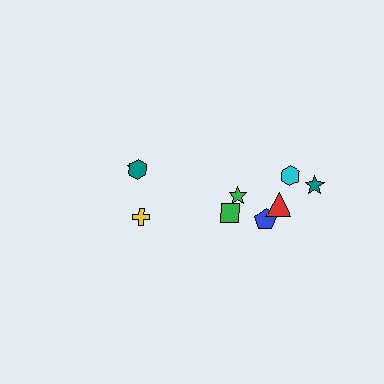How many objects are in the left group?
There are 3 objects.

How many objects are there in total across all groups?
There are 9 objects.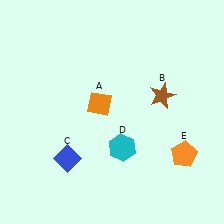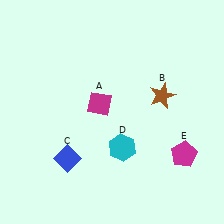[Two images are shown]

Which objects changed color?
A changed from orange to magenta. E changed from orange to magenta.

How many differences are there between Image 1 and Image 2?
There are 2 differences between the two images.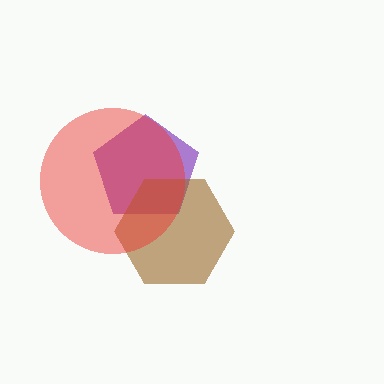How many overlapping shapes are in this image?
There are 3 overlapping shapes in the image.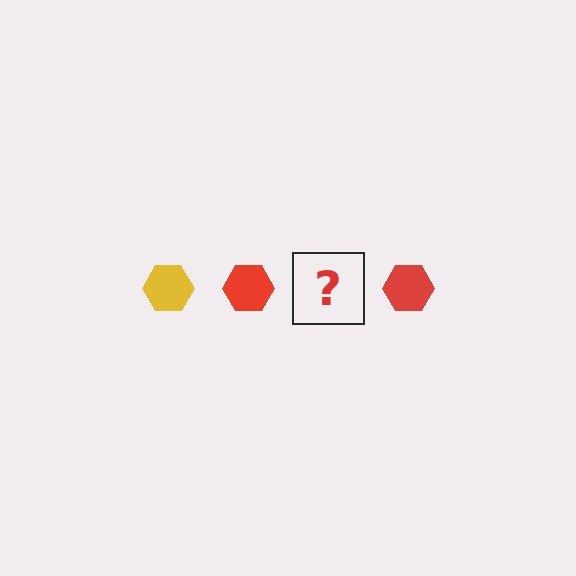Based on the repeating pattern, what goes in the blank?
The blank should be a yellow hexagon.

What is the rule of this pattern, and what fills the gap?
The rule is that the pattern cycles through yellow, red hexagons. The gap should be filled with a yellow hexagon.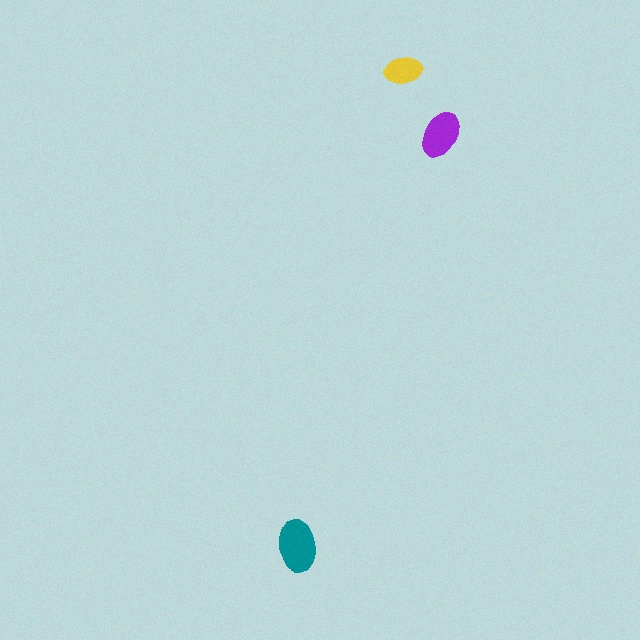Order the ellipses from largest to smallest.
the teal one, the purple one, the yellow one.